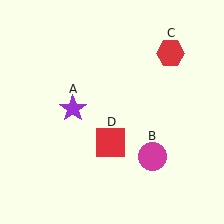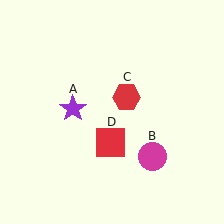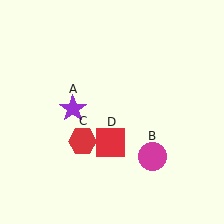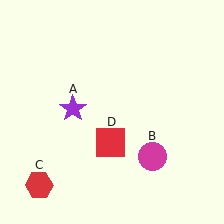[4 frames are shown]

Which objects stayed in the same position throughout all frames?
Purple star (object A) and magenta circle (object B) and red square (object D) remained stationary.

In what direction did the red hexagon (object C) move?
The red hexagon (object C) moved down and to the left.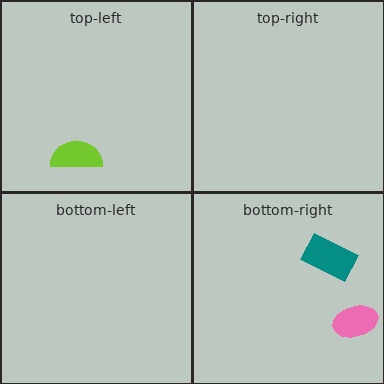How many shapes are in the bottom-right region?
2.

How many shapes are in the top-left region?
1.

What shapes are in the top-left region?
The lime semicircle.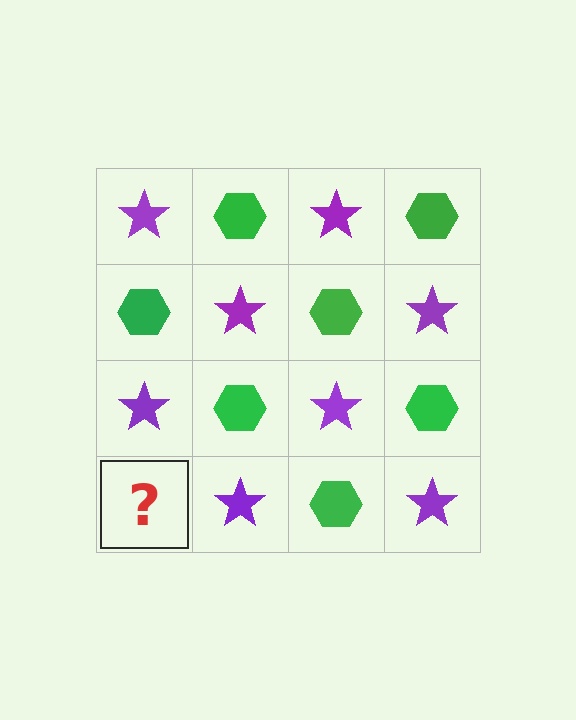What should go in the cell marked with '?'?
The missing cell should contain a green hexagon.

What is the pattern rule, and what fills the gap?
The rule is that it alternates purple star and green hexagon in a checkerboard pattern. The gap should be filled with a green hexagon.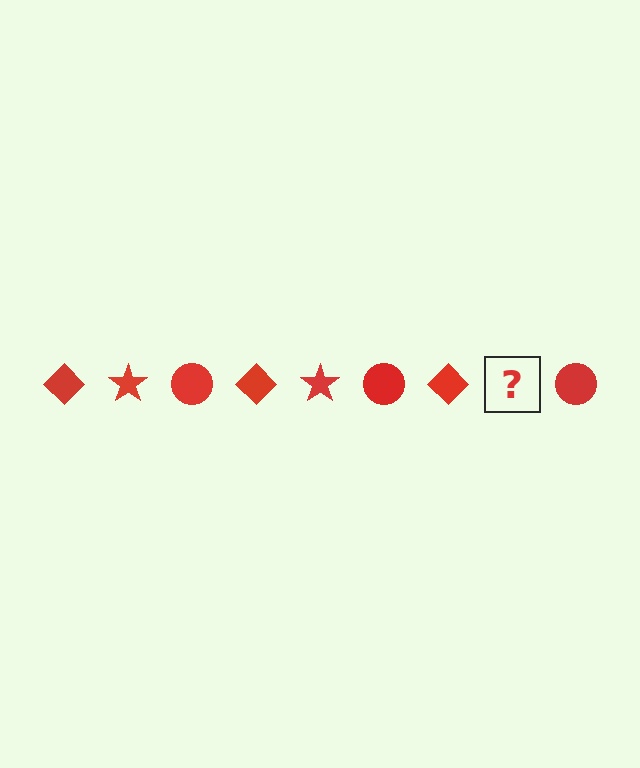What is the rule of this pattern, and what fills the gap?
The rule is that the pattern cycles through diamond, star, circle shapes in red. The gap should be filled with a red star.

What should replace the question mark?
The question mark should be replaced with a red star.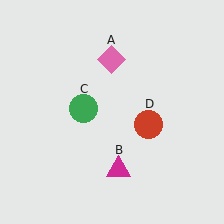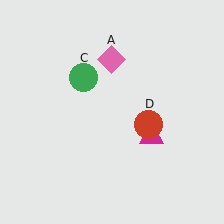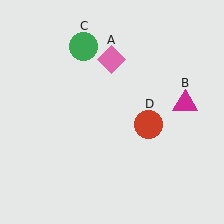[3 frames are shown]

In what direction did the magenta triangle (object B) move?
The magenta triangle (object B) moved up and to the right.